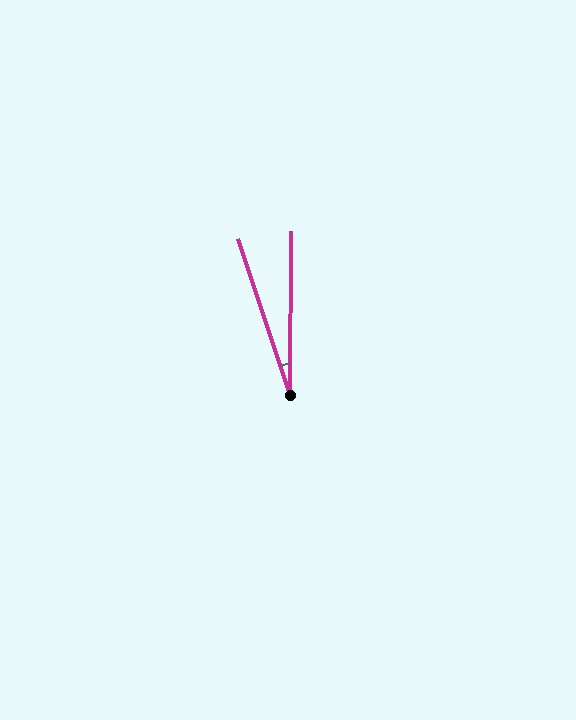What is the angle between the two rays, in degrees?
Approximately 19 degrees.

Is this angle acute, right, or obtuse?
It is acute.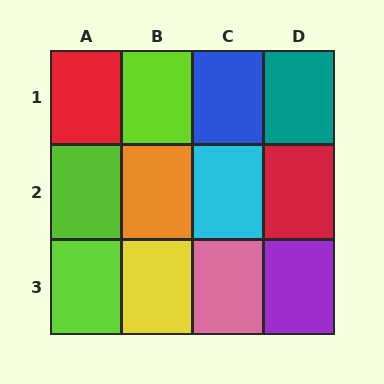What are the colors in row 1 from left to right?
Red, lime, blue, teal.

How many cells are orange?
1 cell is orange.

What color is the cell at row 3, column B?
Yellow.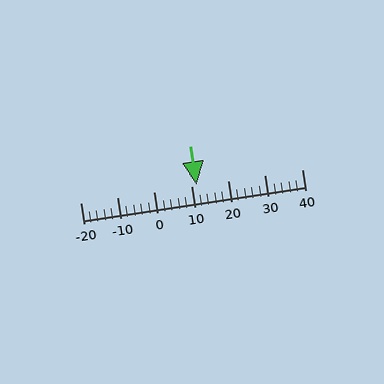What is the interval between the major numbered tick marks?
The major tick marks are spaced 10 units apart.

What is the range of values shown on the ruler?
The ruler shows values from -20 to 40.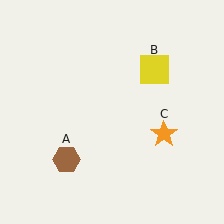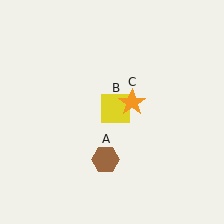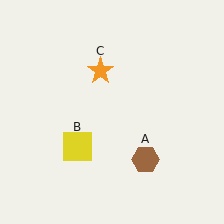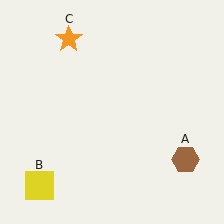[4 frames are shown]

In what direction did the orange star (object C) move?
The orange star (object C) moved up and to the left.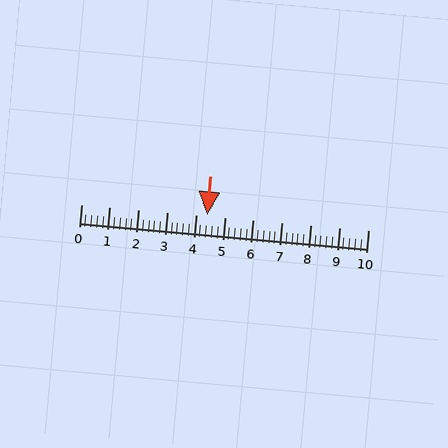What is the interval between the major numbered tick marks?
The major tick marks are spaced 1 units apart.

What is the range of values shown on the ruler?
The ruler shows values from 0 to 10.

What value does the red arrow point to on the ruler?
The red arrow points to approximately 4.4.